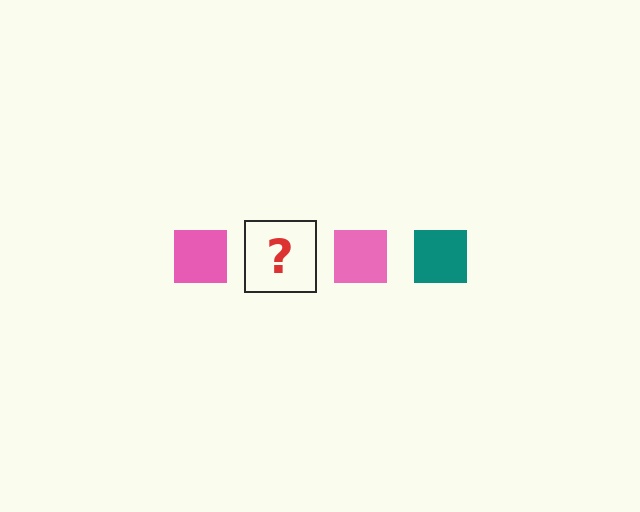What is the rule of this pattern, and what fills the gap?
The rule is that the pattern cycles through pink, teal squares. The gap should be filled with a teal square.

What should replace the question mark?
The question mark should be replaced with a teal square.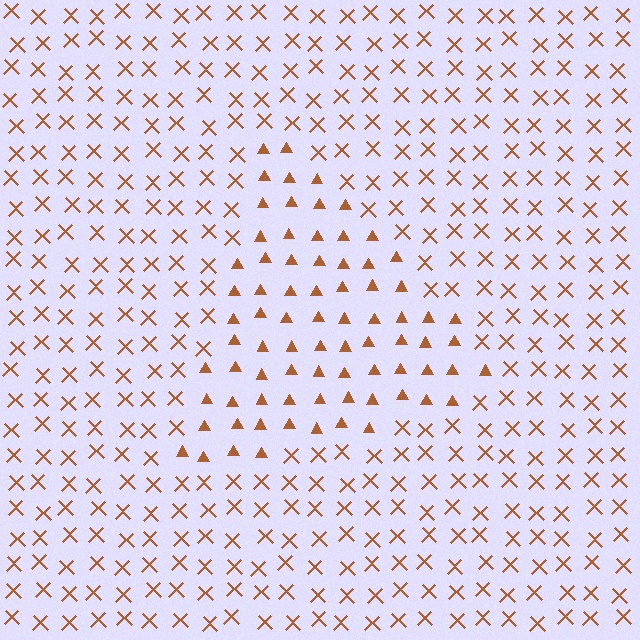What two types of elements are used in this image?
The image uses triangles inside the triangle region and X marks outside it.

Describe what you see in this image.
The image is filled with small brown elements arranged in a uniform grid. A triangle-shaped region contains triangles, while the surrounding area contains X marks. The boundary is defined purely by the change in element shape.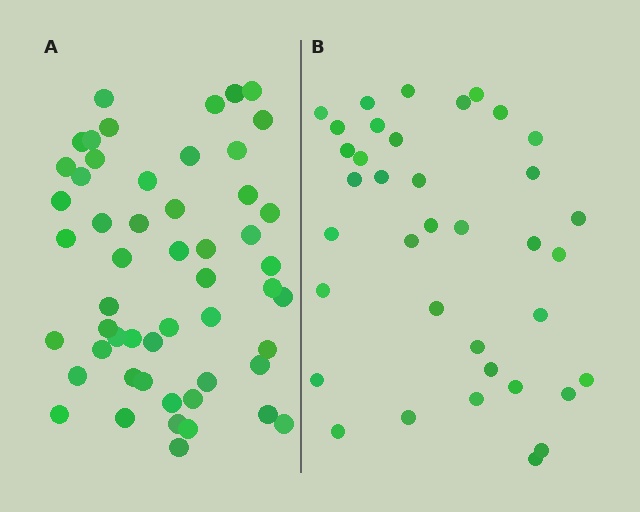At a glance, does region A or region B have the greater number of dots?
Region A (the left region) has more dots.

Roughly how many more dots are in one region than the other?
Region A has approximately 15 more dots than region B.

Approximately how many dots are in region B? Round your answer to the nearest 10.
About 40 dots. (The exact count is 37, which rounds to 40.)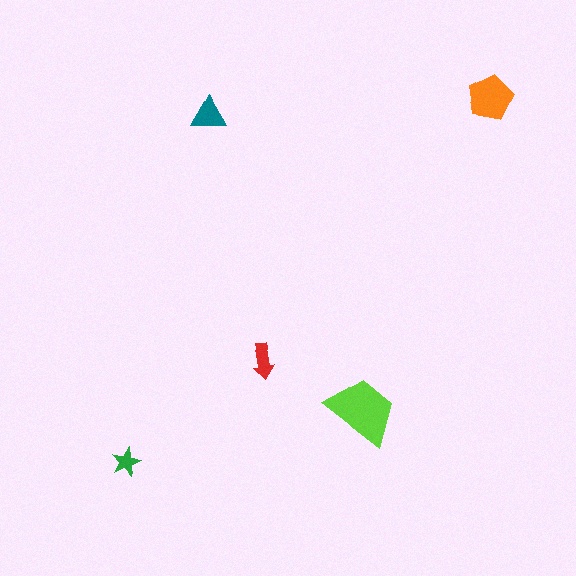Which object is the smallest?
The green star.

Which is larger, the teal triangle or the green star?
The teal triangle.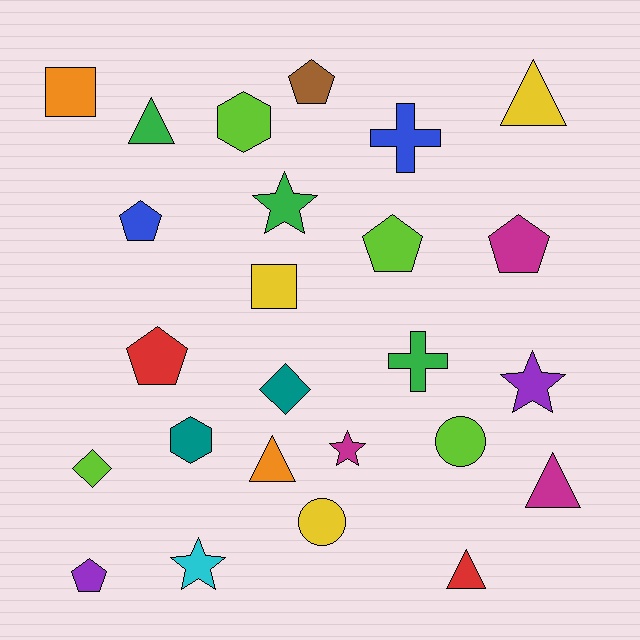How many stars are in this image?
There are 4 stars.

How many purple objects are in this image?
There are 2 purple objects.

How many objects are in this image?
There are 25 objects.